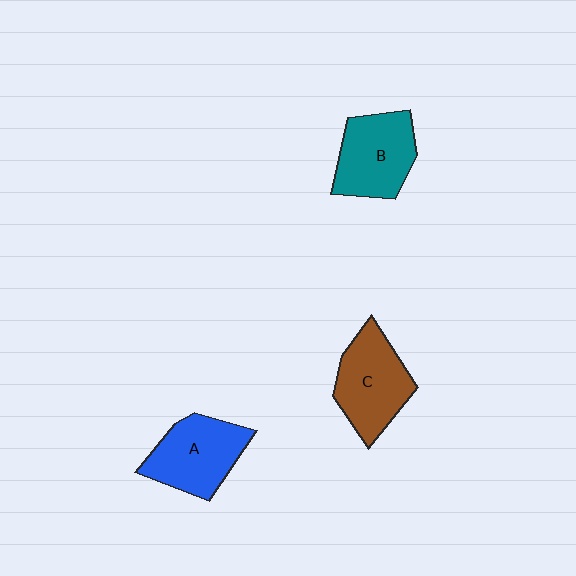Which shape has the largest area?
Shape C (brown).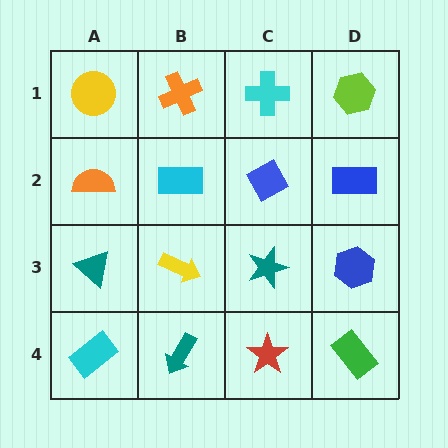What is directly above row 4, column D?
A blue hexagon.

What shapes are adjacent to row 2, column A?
A yellow circle (row 1, column A), a teal triangle (row 3, column A), a cyan rectangle (row 2, column B).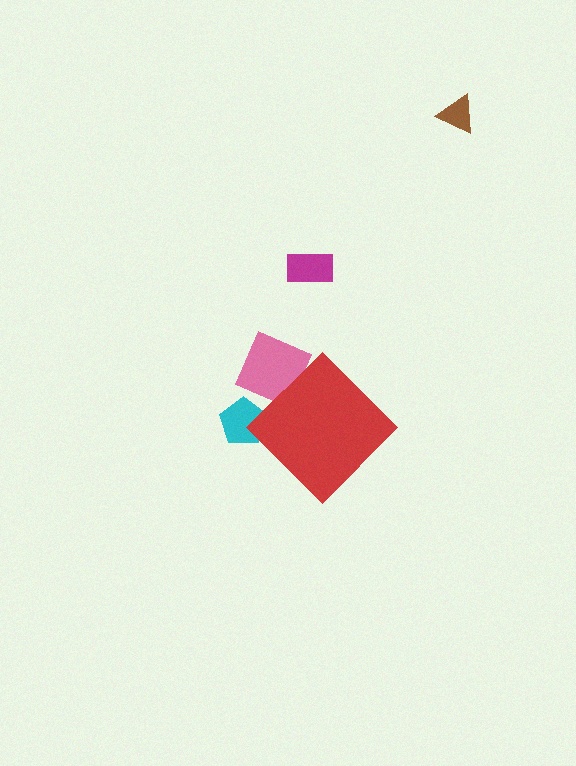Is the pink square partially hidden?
Yes, the pink square is partially hidden behind the red diamond.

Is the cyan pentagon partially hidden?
Yes, the cyan pentagon is partially hidden behind the red diamond.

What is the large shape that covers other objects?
A red diamond.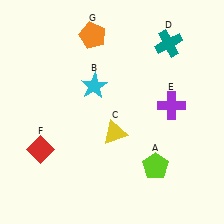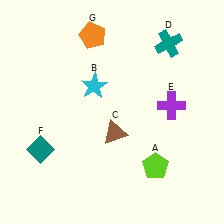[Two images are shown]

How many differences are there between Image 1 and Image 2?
There are 2 differences between the two images.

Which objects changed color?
C changed from yellow to brown. F changed from red to teal.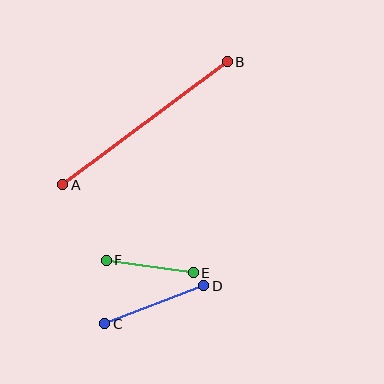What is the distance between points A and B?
The distance is approximately 206 pixels.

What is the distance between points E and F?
The distance is approximately 88 pixels.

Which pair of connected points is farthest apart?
Points A and B are farthest apart.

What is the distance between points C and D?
The distance is approximately 106 pixels.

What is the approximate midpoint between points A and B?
The midpoint is at approximately (145, 123) pixels.